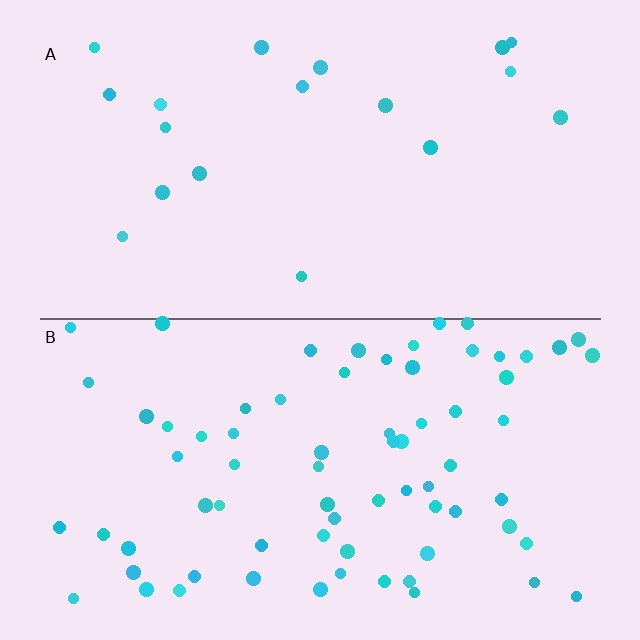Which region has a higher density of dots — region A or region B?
B (the bottom).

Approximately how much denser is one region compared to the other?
Approximately 3.9× — region B over region A.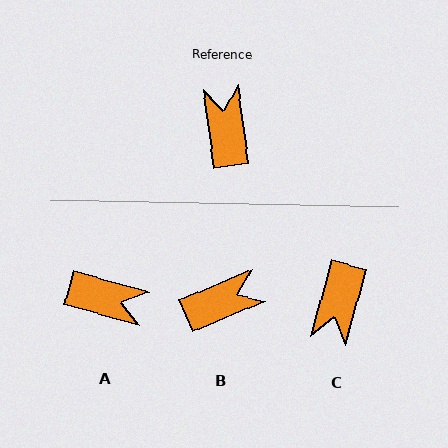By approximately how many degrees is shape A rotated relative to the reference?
Approximately 113 degrees clockwise.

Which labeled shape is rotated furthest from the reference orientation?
C, about 157 degrees away.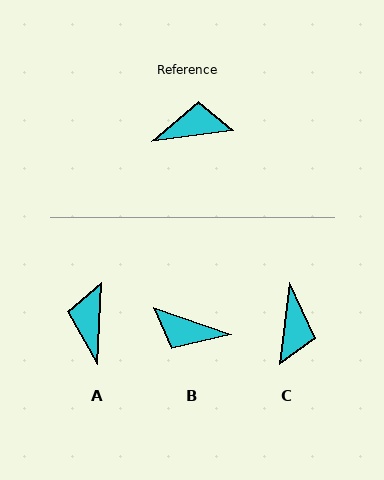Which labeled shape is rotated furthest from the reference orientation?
B, about 153 degrees away.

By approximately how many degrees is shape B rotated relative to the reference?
Approximately 153 degrees counter-clockwise.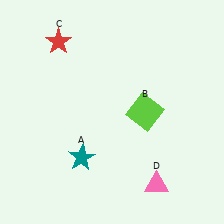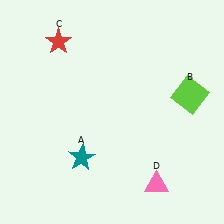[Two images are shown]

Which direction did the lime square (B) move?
The lime square (B) moved right.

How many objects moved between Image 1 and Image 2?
1 object moved between the two images.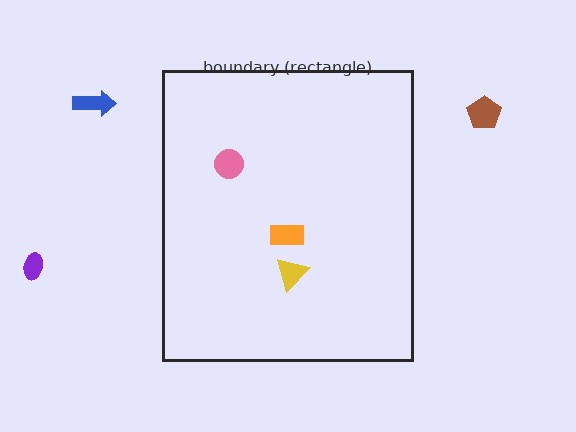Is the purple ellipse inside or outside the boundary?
Outside.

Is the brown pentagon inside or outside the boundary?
Outside.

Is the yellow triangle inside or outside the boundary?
Inside.